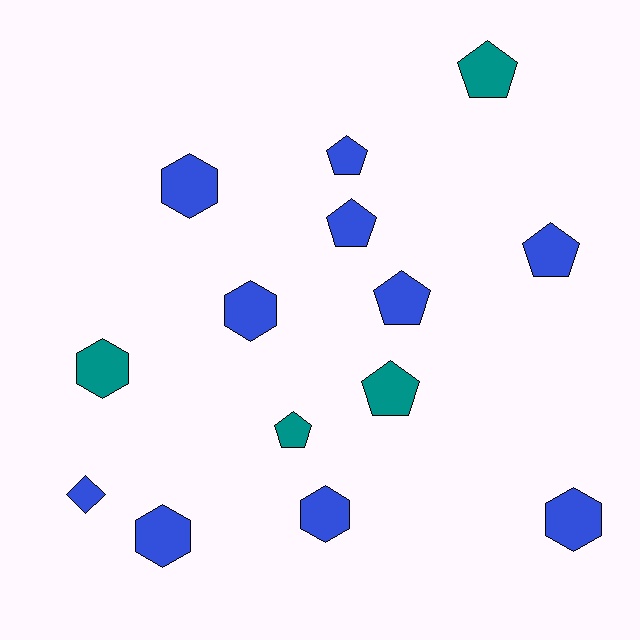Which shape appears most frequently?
Pentagon, with 7 objects.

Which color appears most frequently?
Blue, with 10 objects.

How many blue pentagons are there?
There are 4 blue pentagons.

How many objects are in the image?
There are 14 objects.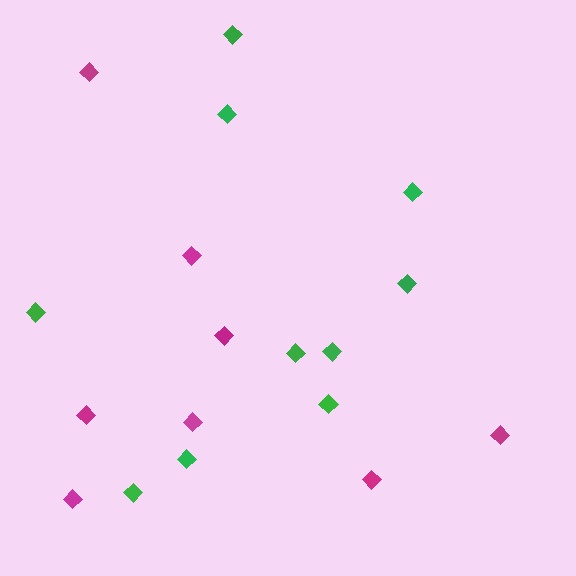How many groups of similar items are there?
There are 2 groups: one group of magenta diamonds (8) and one group of green diamonds (10).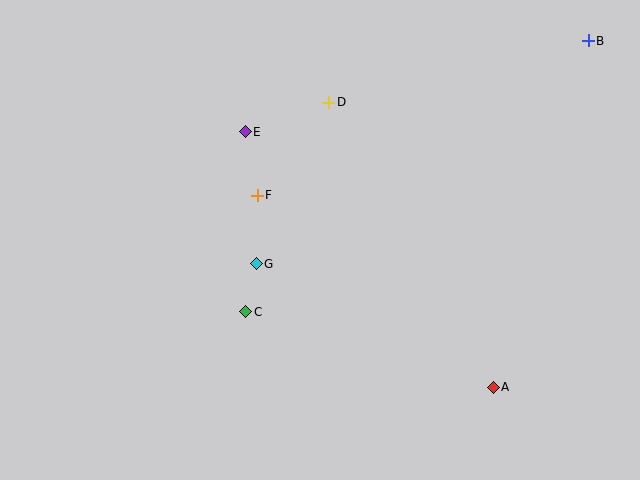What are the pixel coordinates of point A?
Point A is at (493, 387).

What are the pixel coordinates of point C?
Point C is at (246, 312).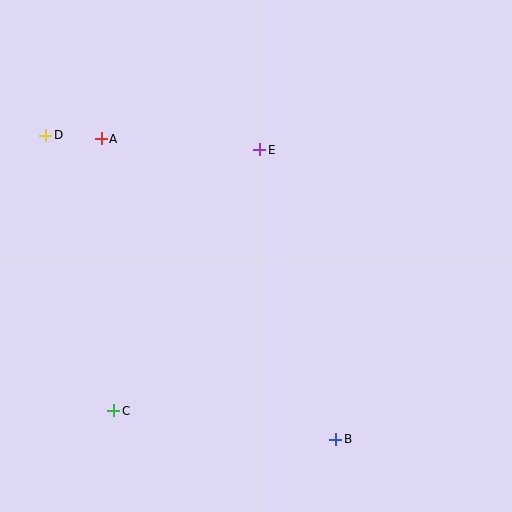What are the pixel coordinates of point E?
Point E is at (260, 150).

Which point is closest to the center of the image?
Point E at (260, 150) is closest to the center.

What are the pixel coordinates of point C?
Point C is at (114, 411).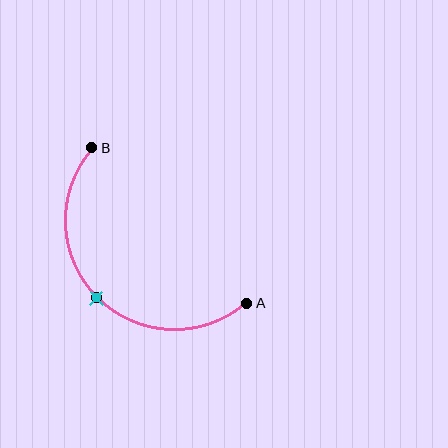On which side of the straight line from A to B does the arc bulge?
The arc bulges below and to the left of the straight line connecting A and B.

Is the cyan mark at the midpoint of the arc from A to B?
Yes. The cyan mark lies on the arc at equal arc-length from both A and B — it is the arc midpoint.